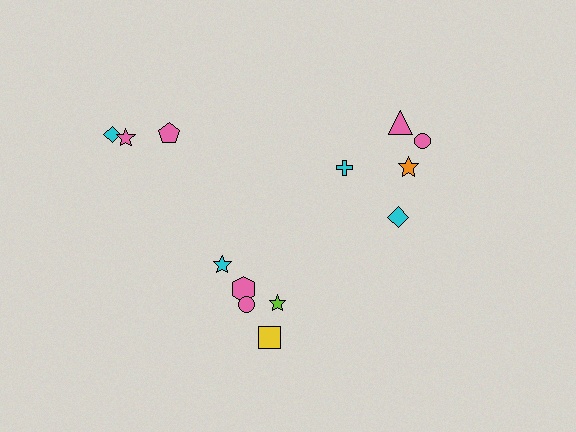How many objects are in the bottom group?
There are 5 objects.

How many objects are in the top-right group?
There are 5 objects.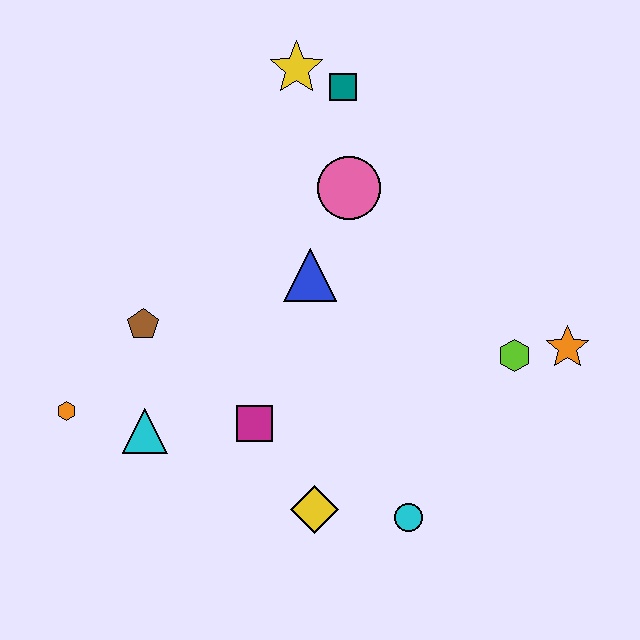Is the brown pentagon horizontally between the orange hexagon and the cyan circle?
Yes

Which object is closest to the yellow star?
The teal square is closest to the yellow star.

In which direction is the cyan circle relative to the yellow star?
The cyan circle is below the yellow star.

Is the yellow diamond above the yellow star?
No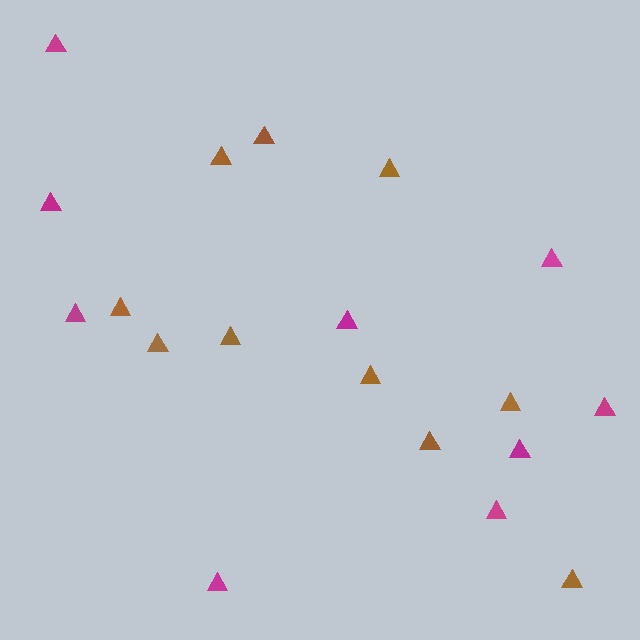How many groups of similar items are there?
There are 2 groups: one group of brown triangles (10) and one group of magenta triangles (9).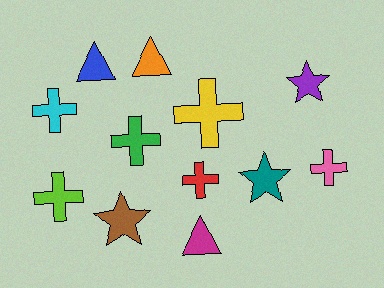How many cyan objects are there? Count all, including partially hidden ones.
There is 1 cyan object.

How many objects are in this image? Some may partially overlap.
There are 12 objects.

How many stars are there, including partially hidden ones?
There are 3 stars.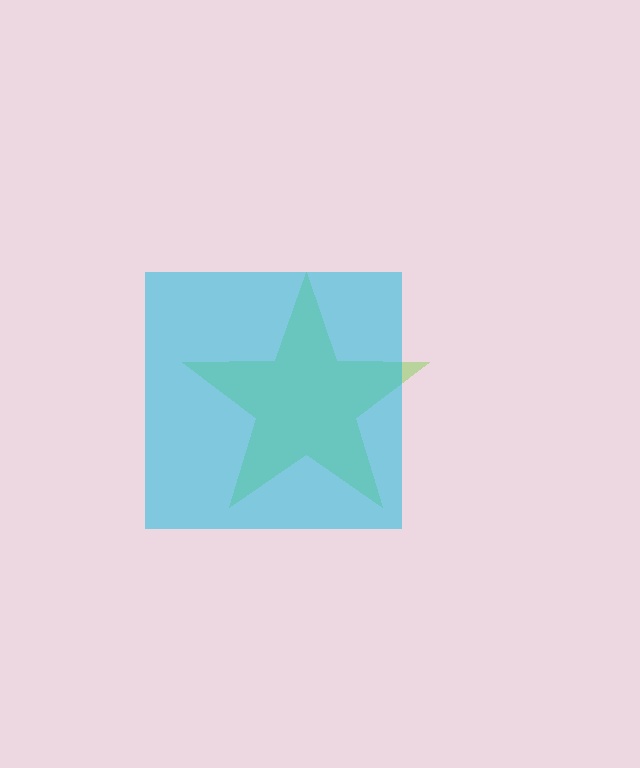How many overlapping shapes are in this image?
There are 2 overlapping shapes in the image.